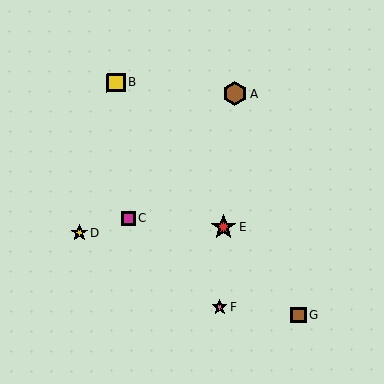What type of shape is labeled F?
Shape F is a pink star.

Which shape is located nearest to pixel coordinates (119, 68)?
The yellow square (labeled B) at (116, 83) is nearest to that location.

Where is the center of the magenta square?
The center of the magenta square is at (128, 219).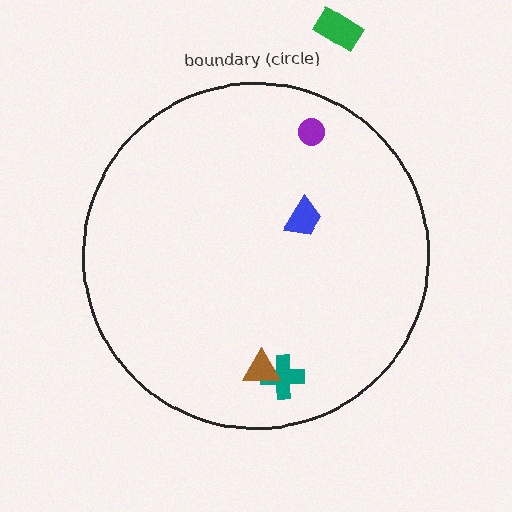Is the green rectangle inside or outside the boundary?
Outside.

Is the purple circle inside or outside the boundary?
Inside.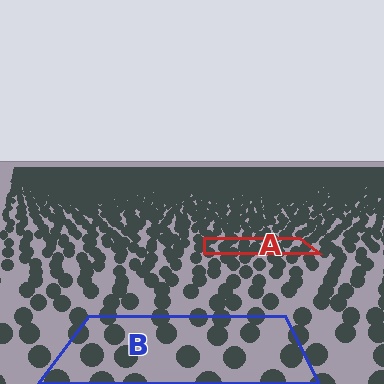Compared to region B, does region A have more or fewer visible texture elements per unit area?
Region A has more texture elements per unit area — they are packed more densely because it is farther away.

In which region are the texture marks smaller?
The texture marks are smaller in region A, because it is farther away.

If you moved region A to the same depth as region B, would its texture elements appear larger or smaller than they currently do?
They would appear larger. At a closer depth, the same texture elements are projected at a bigger on-screen size.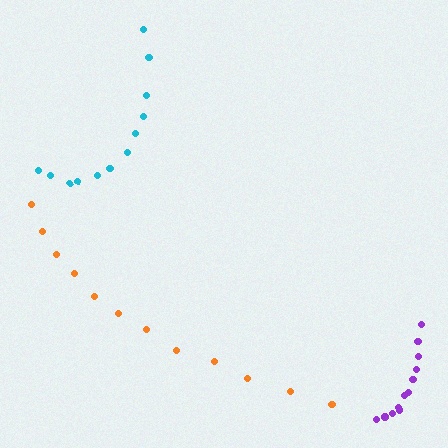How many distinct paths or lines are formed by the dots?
There are 3 distinct paths.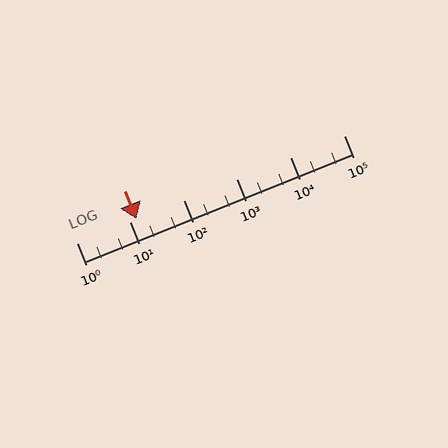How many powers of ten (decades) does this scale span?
The scale spans 5 decades, from 1 to 100000.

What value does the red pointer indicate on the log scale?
The pointer indicates approximately 13.